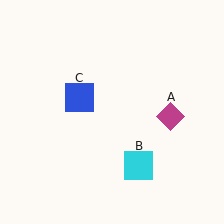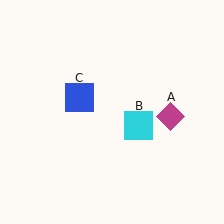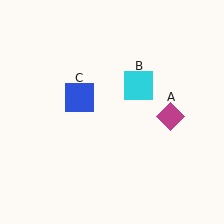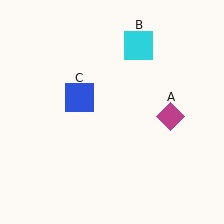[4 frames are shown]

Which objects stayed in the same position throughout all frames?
Magenta diamond (object A) and blue square (object C) remained stationary.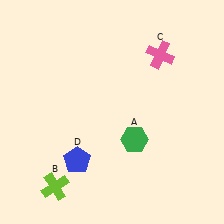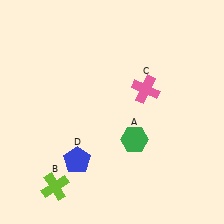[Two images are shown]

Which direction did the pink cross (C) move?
The pink cross (C) moved down.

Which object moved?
The pink cross (C) moved down.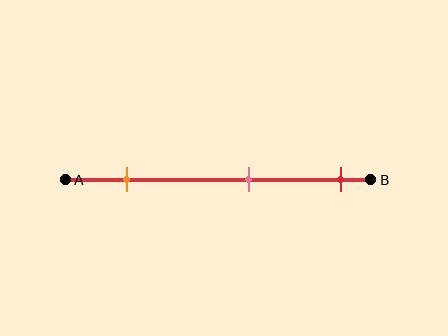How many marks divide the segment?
There are 3 marks dividing the segment.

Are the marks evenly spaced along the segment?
Yes, the marks are approximately evenly spaced.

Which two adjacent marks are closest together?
The pink and red marks are the closest adjacent pair.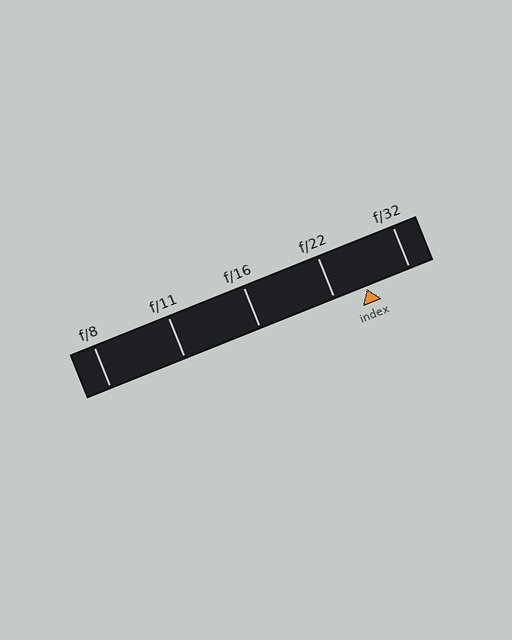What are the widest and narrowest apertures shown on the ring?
The widest aperture shown is f/8 and the narrowest is f/32.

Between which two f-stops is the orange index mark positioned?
The index mark is between f/22 and f/32.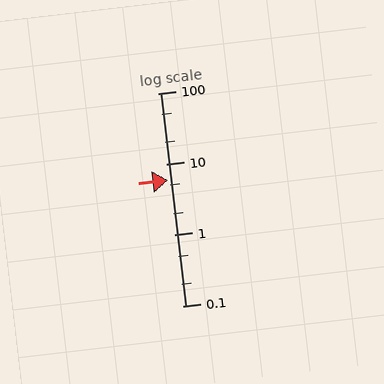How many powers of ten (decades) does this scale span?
The scale spans 3 decades, from 0.1 to 100.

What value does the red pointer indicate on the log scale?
The pointer indicates approximately 5.9.